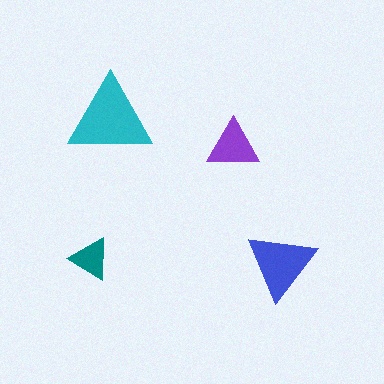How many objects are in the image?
There are 4 objects in the image.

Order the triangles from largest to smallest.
the cyan one, the blue one, the purple one, the teal one.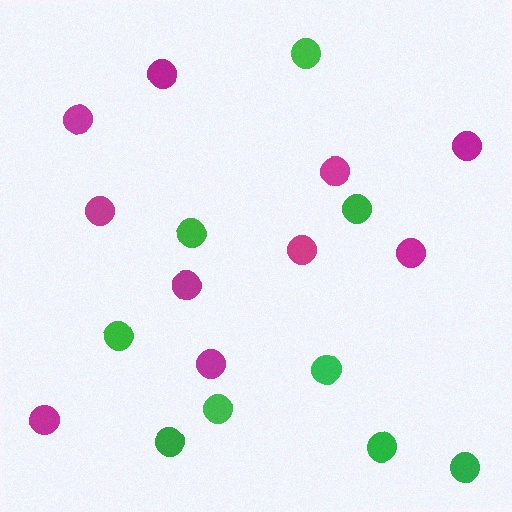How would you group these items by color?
There are 2 groups: one group of magenta circles (10) and one group of green circles (9).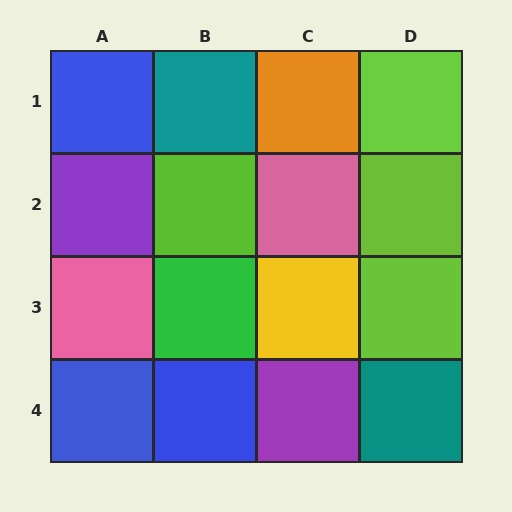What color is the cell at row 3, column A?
Pink.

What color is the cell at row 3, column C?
Yellow.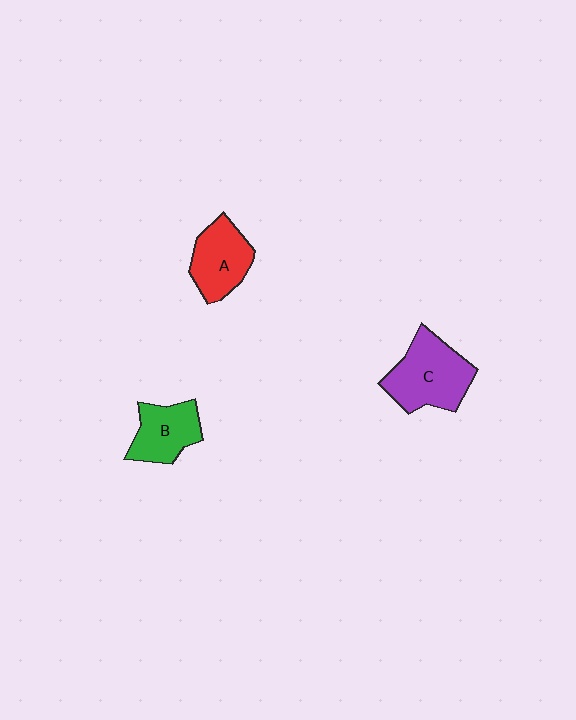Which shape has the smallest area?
Shape B (green).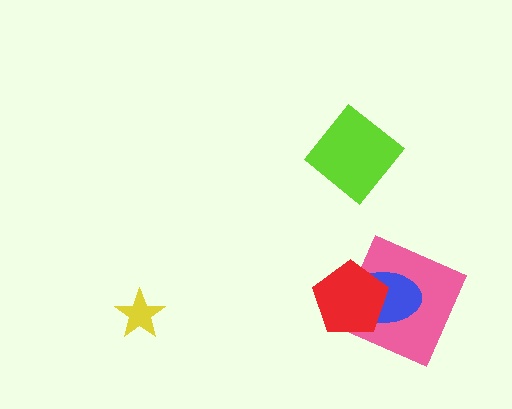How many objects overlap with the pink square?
2 objects overlap with the pink square.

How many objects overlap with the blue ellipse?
2 objects overlap with the blue ellipse.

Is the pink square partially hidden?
Yes, it is partially covered by another shape.